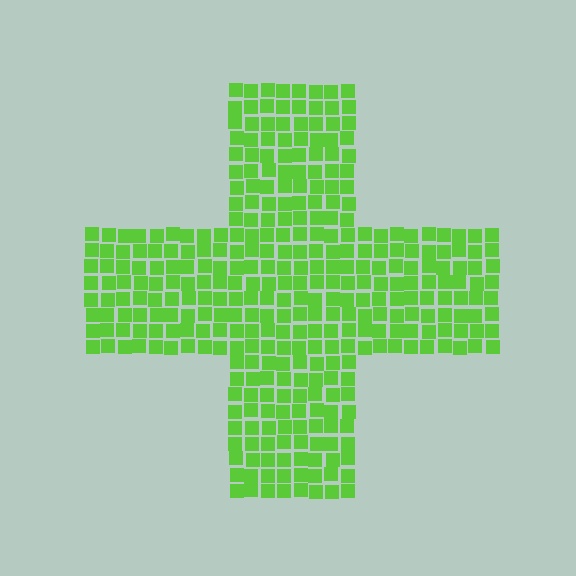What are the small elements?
The small elements are squares.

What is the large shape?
The large shape is a cross.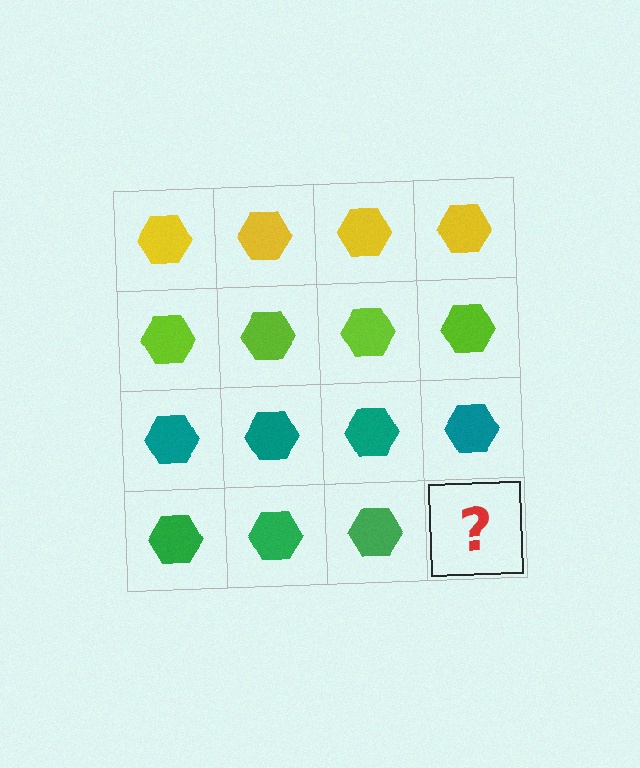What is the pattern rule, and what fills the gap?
The rule is that each row has a consistent color. The gap should be filled with a green hexagon.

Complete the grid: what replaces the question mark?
The question mark should be replaced with a green hexagon.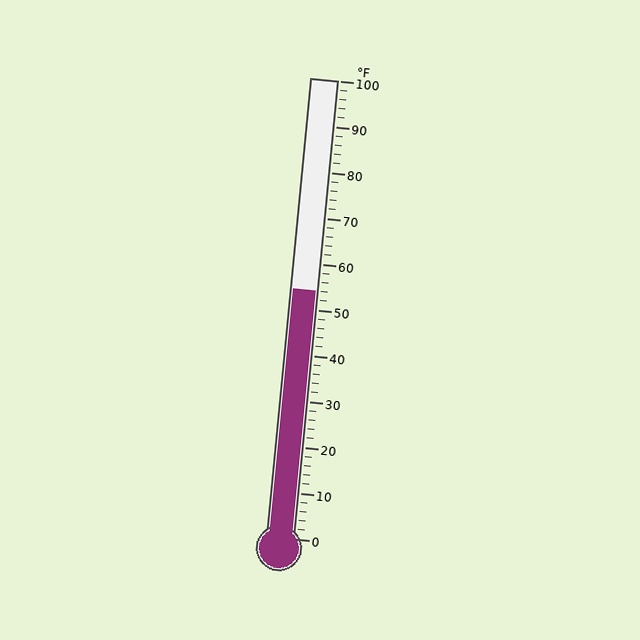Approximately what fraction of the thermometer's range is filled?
The thermometer is filled to approximately 55% of its range.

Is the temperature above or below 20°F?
The temperature is above 20°F.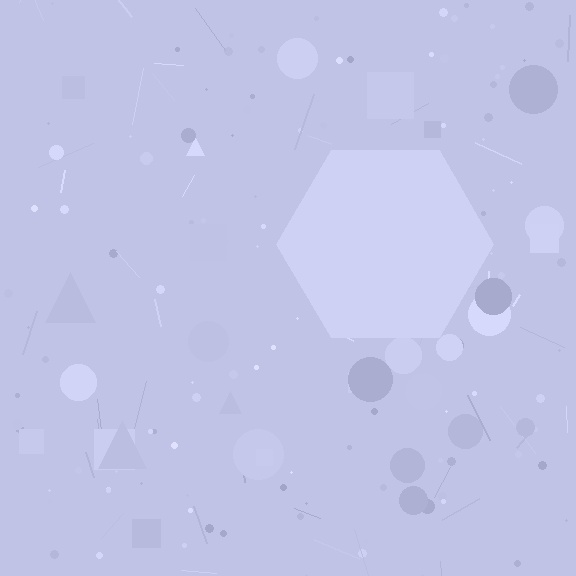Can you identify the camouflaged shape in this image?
The camouflaged shape is a hexagon.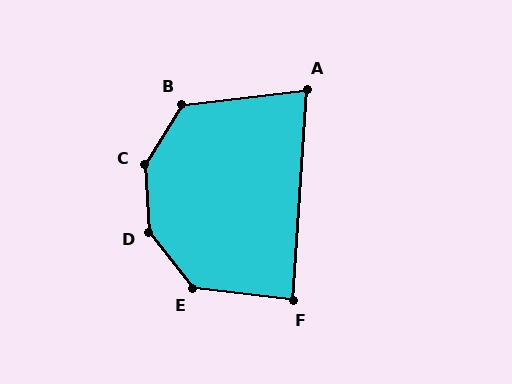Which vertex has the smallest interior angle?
A, at approximately 80 degrees.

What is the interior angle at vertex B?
Approximately 129 degrees (obtuse).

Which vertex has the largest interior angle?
C, at approximately 145 degrees.